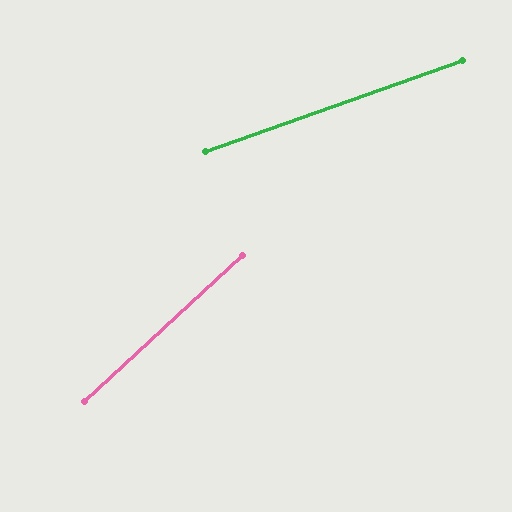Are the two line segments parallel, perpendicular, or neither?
Neither parallel nor perpendicular — they differ by about 23°.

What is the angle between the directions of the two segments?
Approximately 23 degrees.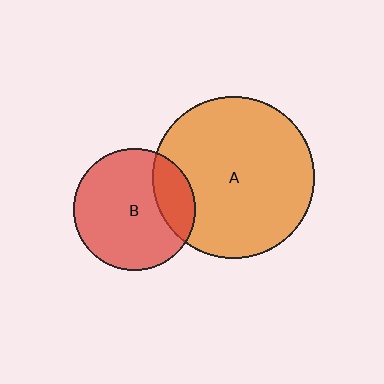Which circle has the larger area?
Circle A (orange).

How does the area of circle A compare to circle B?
Approximately 1.8 times.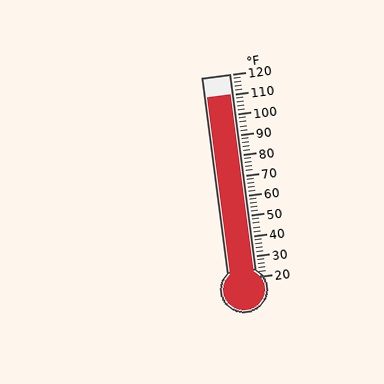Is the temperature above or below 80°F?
The temperature is above 80°F.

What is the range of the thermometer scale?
The thermometer scale ranges from 20°F to 120°F.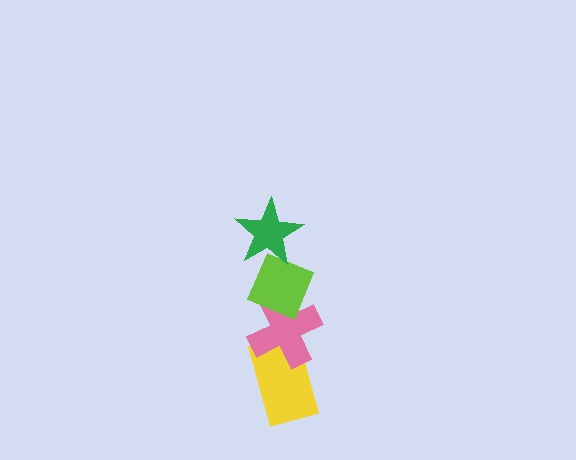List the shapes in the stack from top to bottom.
From top to bottom: the green star, the lime diamond, the pink cross, the yellow rectangle.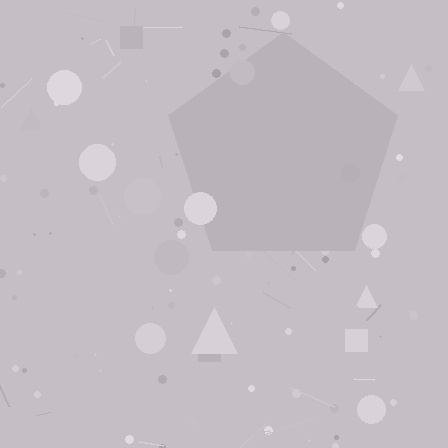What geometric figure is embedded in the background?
A pentagon is embedded in the background.